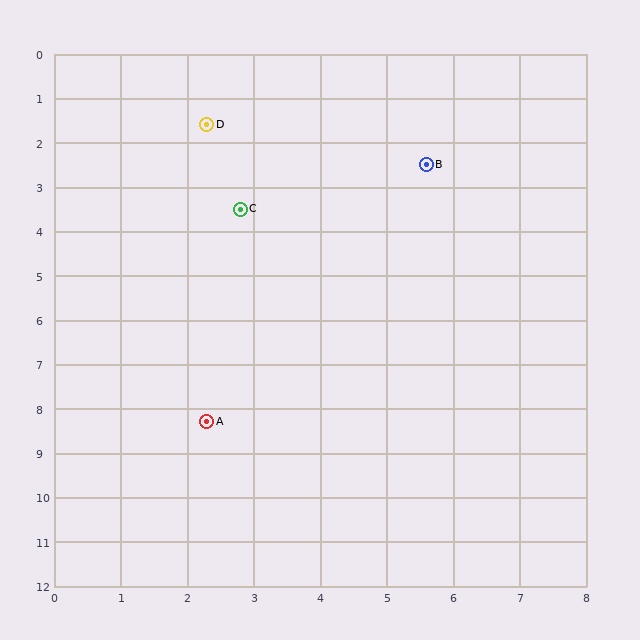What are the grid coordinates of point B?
Point B is at approximately (5.6, 2.5).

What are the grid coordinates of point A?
Point A is at approximately (2.3, 8.3).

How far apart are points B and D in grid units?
Points B and D are about 3.4 grid units apart.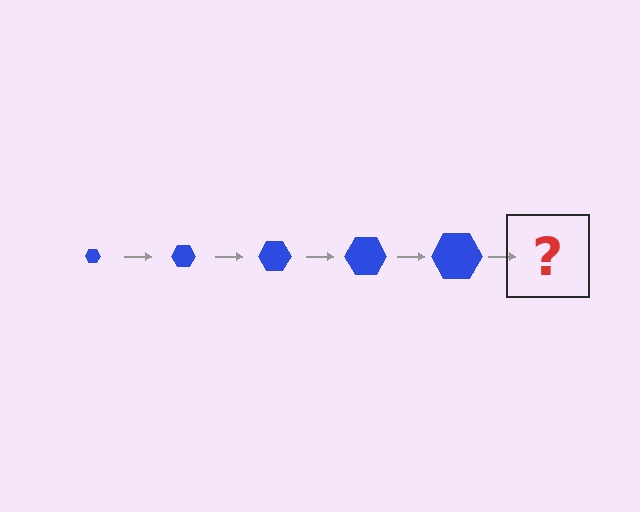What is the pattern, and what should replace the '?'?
The pattern is that the hexagon gets progressively larger each step. The '?' should be a blue hexagon, larger than the previous one.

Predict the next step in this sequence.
The next step is a blue hexagon, larger than the previous one.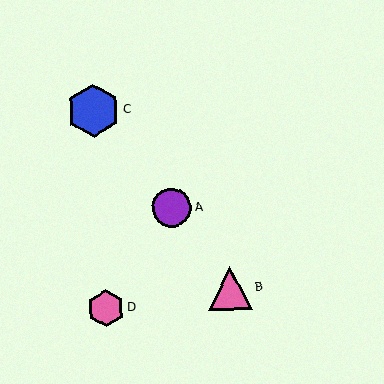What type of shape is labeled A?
Shape A is a purple circle.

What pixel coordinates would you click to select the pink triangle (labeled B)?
Click at (230, 288) to select the pink triangle B.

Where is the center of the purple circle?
The center of the purple circle is at (172, 208).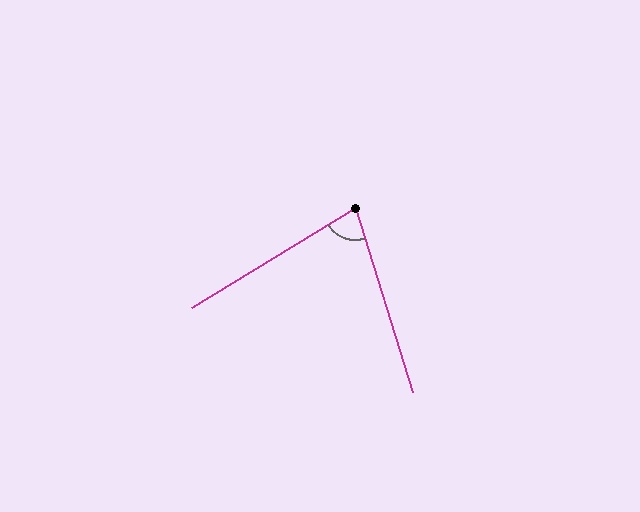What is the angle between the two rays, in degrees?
Approximately 76 degrees.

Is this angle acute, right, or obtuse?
It is acute.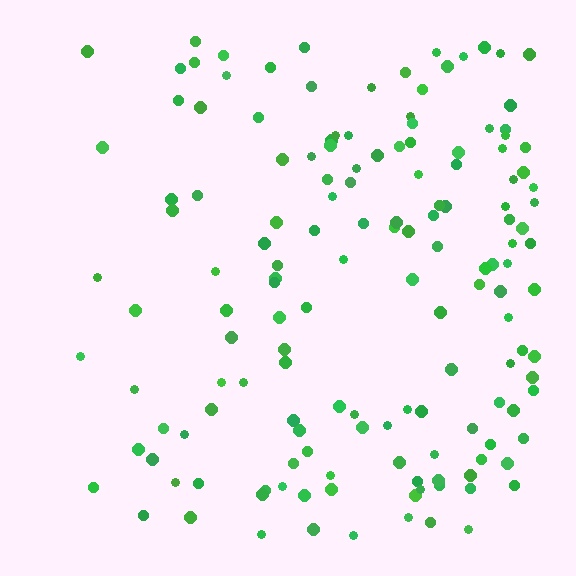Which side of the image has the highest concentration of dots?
The right.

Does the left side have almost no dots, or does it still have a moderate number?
Still a moderate number, just noticeably fewer than the right.